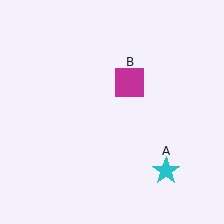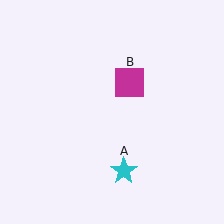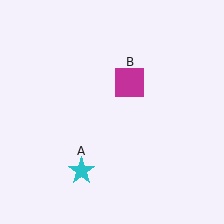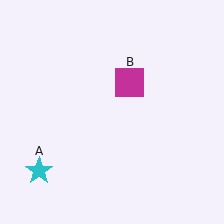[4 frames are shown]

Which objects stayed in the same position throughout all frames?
Magenta square (object B) remained stationary.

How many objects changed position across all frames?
1 object changed position: cyan star (object A).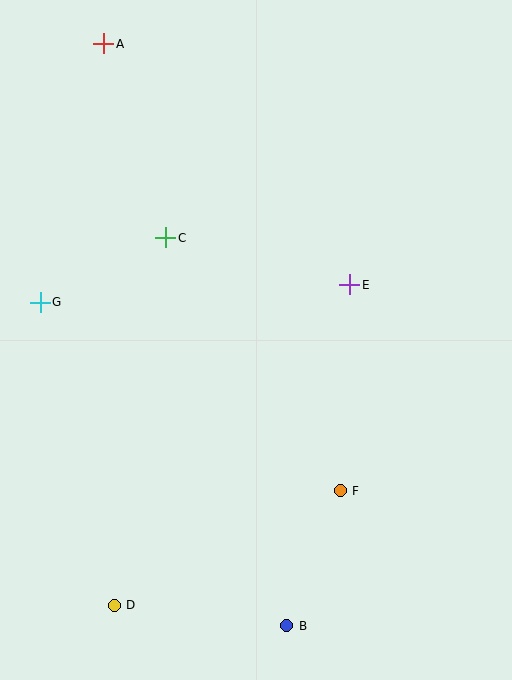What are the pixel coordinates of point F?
Point F is at (340, 491).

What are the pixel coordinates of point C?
Point C is at (166, 238).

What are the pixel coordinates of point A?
Point A is at (104, 44).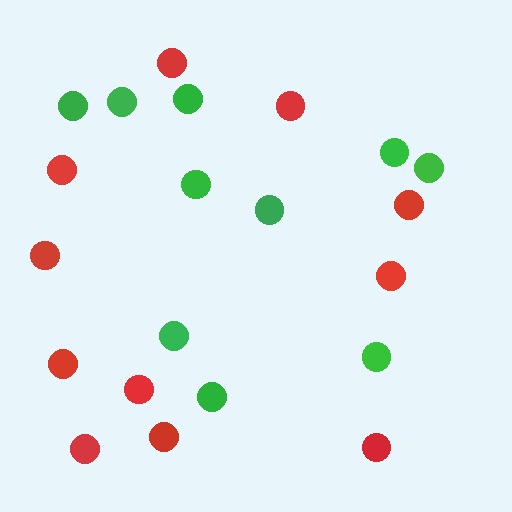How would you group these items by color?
There are 2 groups: one group of green circles (10) and one group of red circles (11).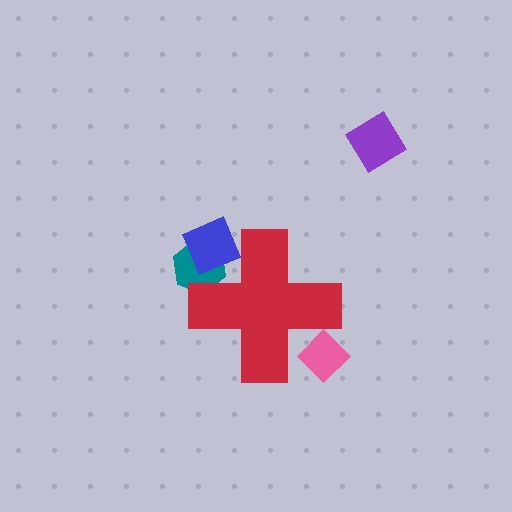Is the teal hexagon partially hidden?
Yes, the teal hexagon is partially hidden behind the red cross.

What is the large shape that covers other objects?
A red cross.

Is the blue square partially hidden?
Yes, the blue square is partially hidden behind the red cross.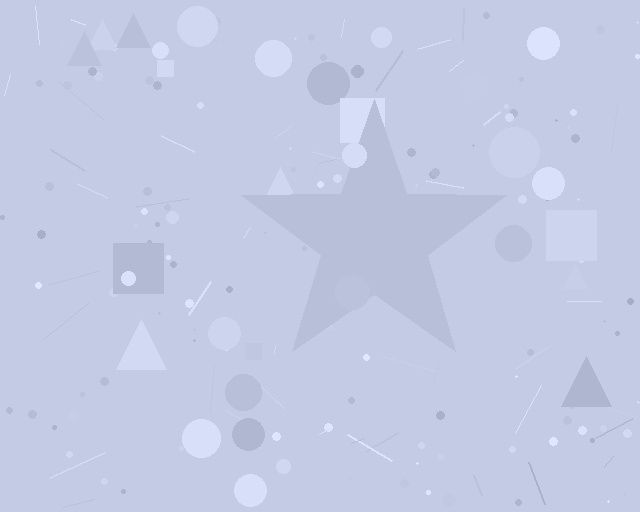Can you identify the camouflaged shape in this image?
The camouflaged shape is a star.